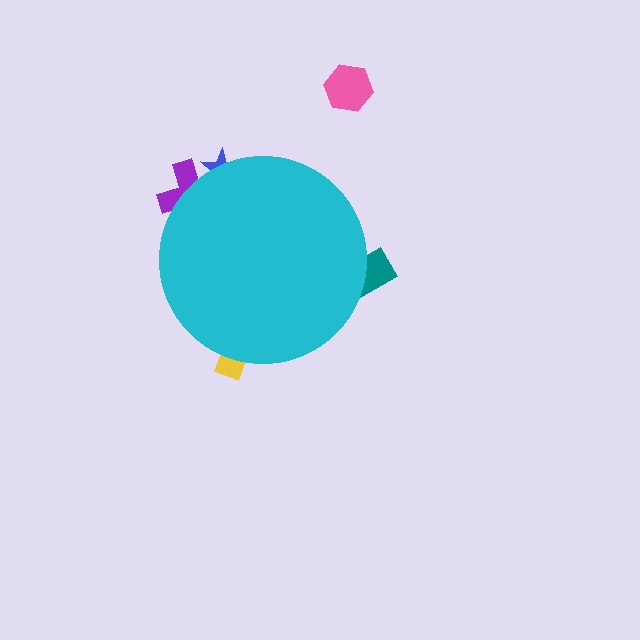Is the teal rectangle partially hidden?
Yes, the teal rectangle is partially hidden behind the cyan circle.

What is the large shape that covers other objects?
A cyan circle.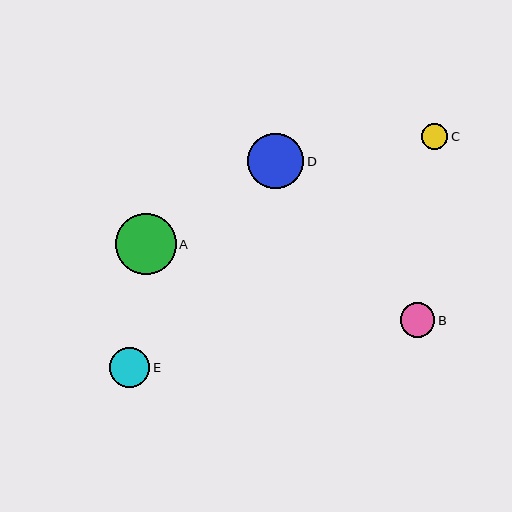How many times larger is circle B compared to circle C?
Circle B is approximately 1.3 times the size of circle C.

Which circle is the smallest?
Circle C is the smallest with a size of approximately 26 pixels.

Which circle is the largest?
Circle A is the largest with a size of approximately 61 pixels.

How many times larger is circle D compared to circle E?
Circle D is approximately 1.4 times the size of circle E.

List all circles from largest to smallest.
From largest to smallest: A, D, E, B, C.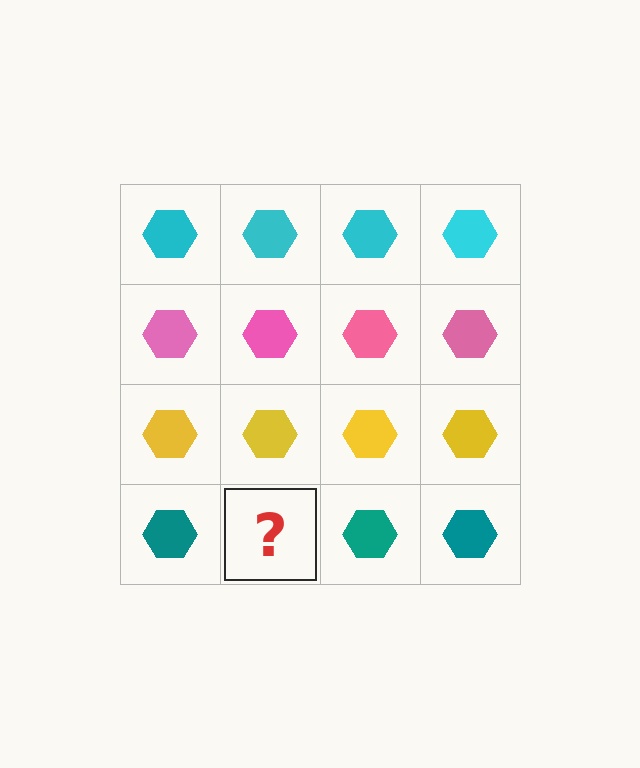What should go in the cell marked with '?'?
The missing cell should contain a teal hexagon.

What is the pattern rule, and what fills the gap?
The rule is that each row has a consistent color. The gap should be filled with a teal hexagon.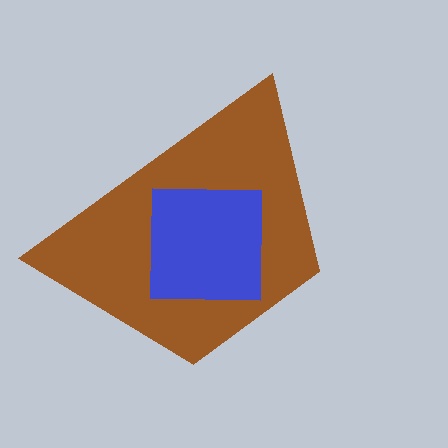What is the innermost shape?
The blue square.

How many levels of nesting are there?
2.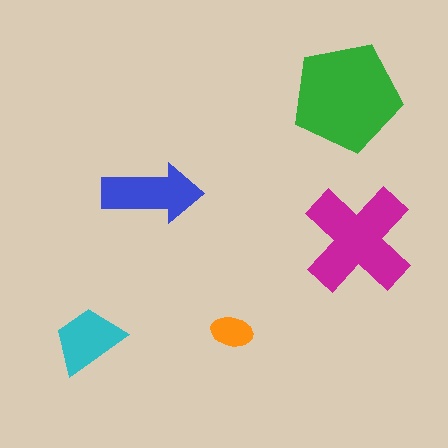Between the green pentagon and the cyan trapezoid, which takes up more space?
The green pentagon.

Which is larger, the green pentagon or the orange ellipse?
The green pentagon.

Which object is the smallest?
The orange ellipse.